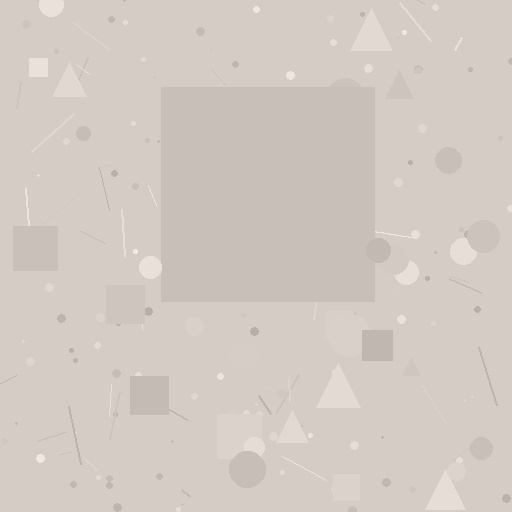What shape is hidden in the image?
A square is hidden in the image.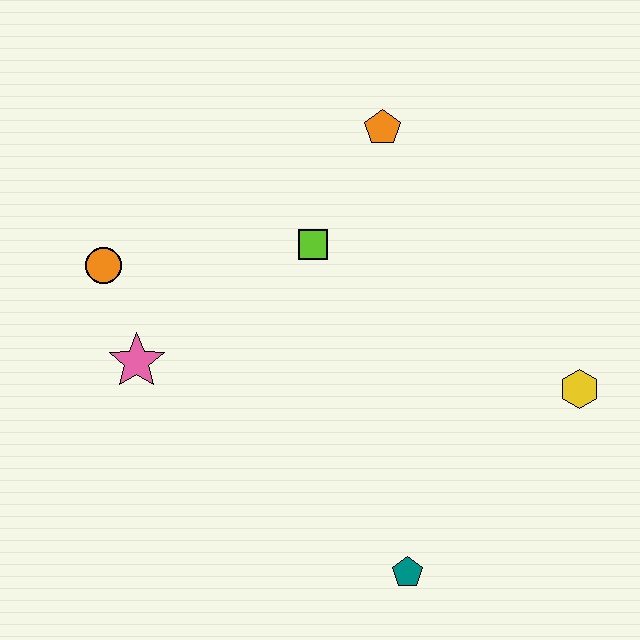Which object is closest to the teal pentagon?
The yellow hexagon is closest to the teal pentagon.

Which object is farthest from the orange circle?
The yellow hexagon is farthest from the orange circle.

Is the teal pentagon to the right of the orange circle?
Yes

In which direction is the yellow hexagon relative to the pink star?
The yellow hexagon is to the right of the pink star.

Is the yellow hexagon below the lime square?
Yes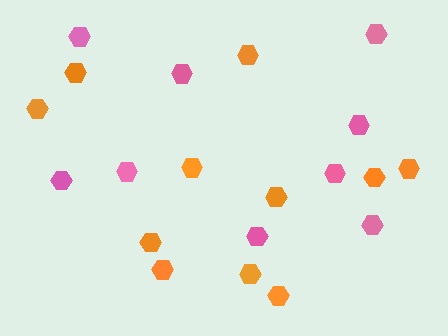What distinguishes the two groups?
There are 2 groups: one group of pink hexagons (9) and one group of orange hexagons (11).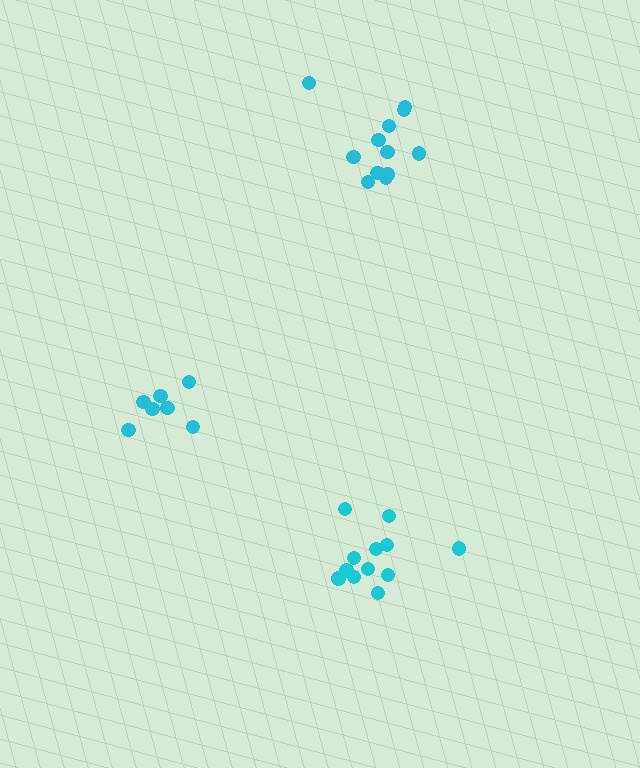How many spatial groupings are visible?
There are 3 spatial groupings.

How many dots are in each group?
Group 1: 7 dots, Group 2: 12 dots, Group 3: 12 dots (31 total).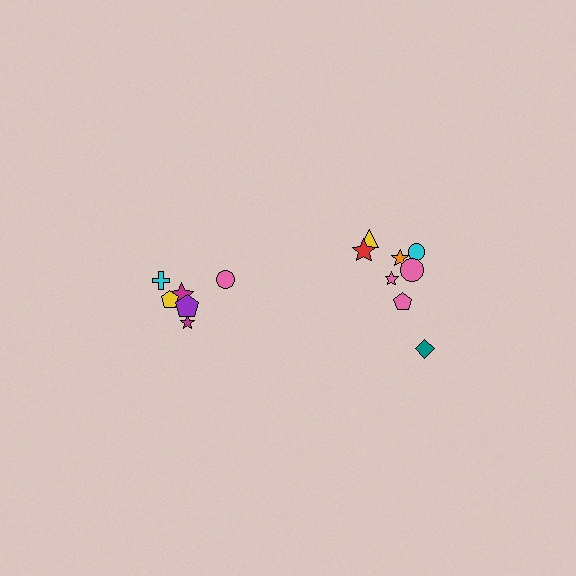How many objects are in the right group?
There are 8 objects.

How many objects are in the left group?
There are 6 objects.